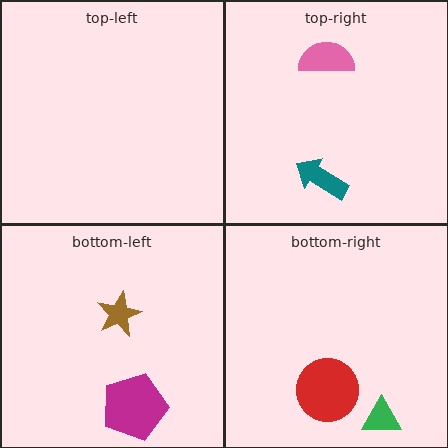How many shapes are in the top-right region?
2.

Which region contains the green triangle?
The bottom-right region.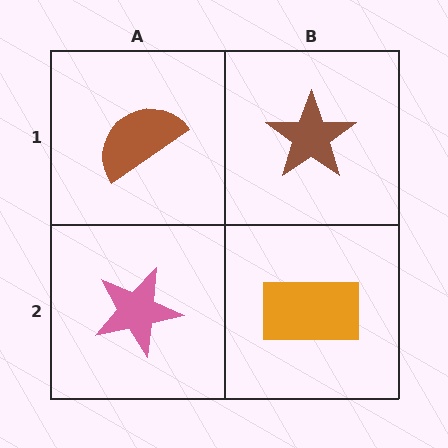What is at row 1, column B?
A brown star.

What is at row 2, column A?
A pink star.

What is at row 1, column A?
A brown semicircle.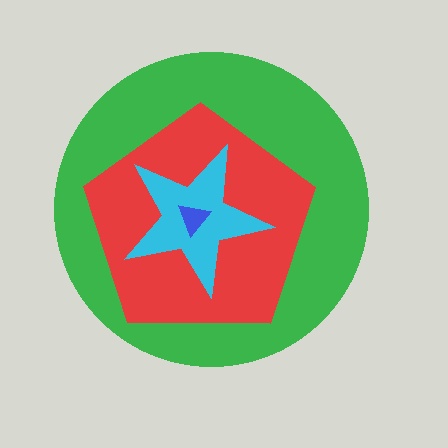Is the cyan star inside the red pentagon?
Yes.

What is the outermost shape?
The green circle.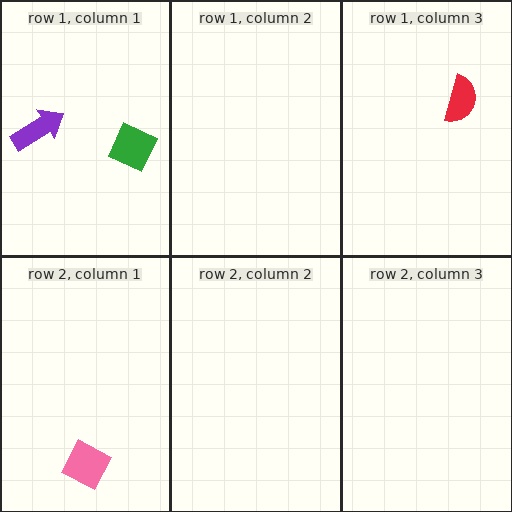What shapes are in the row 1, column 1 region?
The green diamond, the purple arrow.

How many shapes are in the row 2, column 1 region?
1.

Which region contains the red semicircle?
The row 1, column 3 region.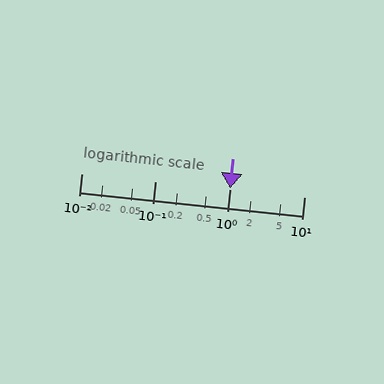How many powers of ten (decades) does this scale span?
The scale spans 3 decades, from 0.01 to 10.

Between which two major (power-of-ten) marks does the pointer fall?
The pointer is between 1 and 10.